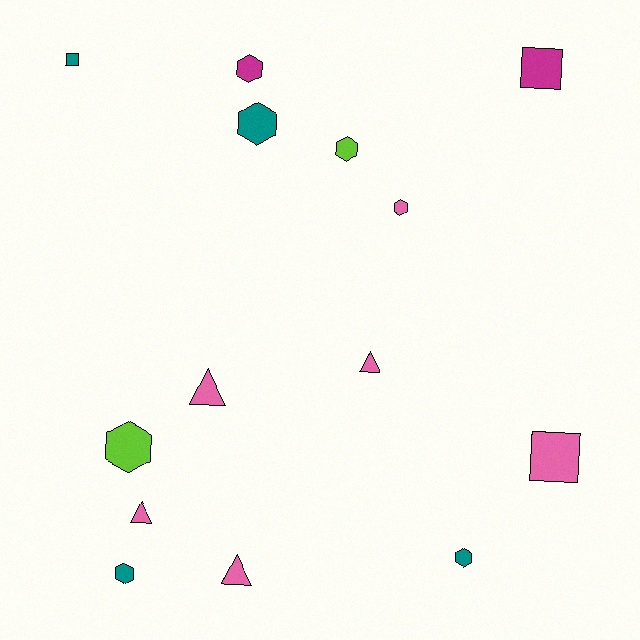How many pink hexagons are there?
There is 1 pink hexagon.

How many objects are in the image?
There are 14 objects.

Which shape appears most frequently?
Hexagon, with 7 objects.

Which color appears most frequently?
Pink, with 6 objects.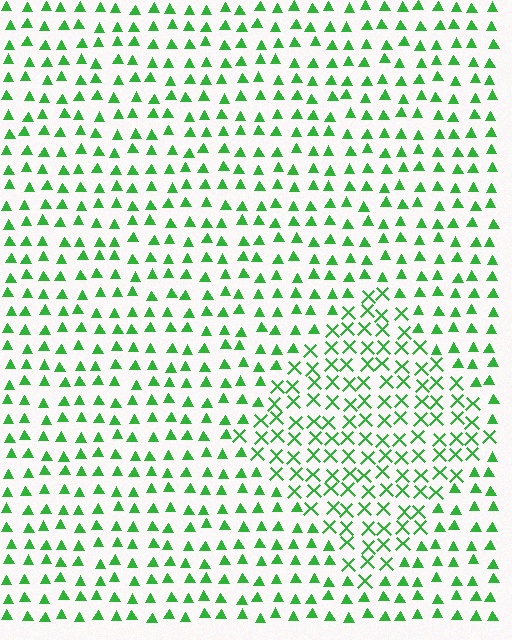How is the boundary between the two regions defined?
The boundary is defined by a change in element shape: X marks inside vs. triangles outside. All elements share the same color and spacing.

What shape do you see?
I see a diamond.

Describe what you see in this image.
The image is filled with small green elements arranged in a uniform grid. A diamond-shaped region contains X marks, while the surrounding area contains triangles. The boundary is defined purely by the change in element shape.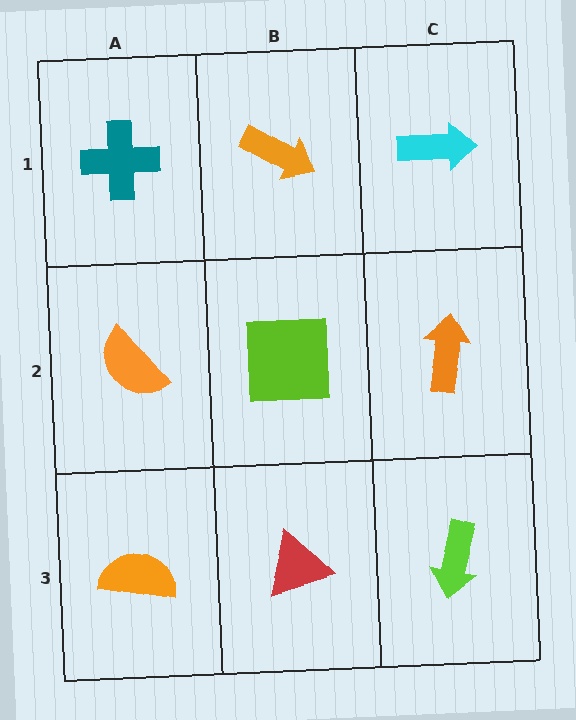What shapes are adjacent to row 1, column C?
An orange arrow (row 2, column C), an orange arrow (row 1, column B).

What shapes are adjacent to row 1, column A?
An orange semicircle (row 2, column A), an orange arrow (row 1, column B).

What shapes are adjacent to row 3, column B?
A lime square (row 2, column B), an orange semicircle (row 3, column A), a lime arrow (row 3, column C).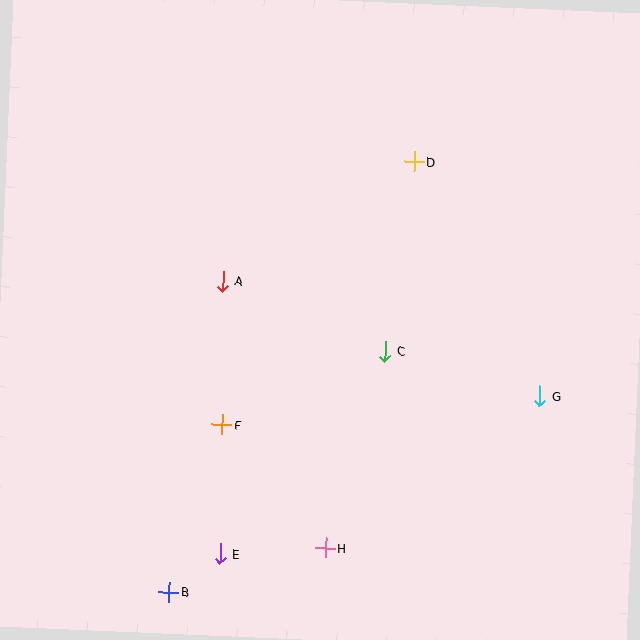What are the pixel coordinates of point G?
Point G is at (539, 396).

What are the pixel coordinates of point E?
Point E is at (220, 554).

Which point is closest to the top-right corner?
Point D is closest to the top-right corner.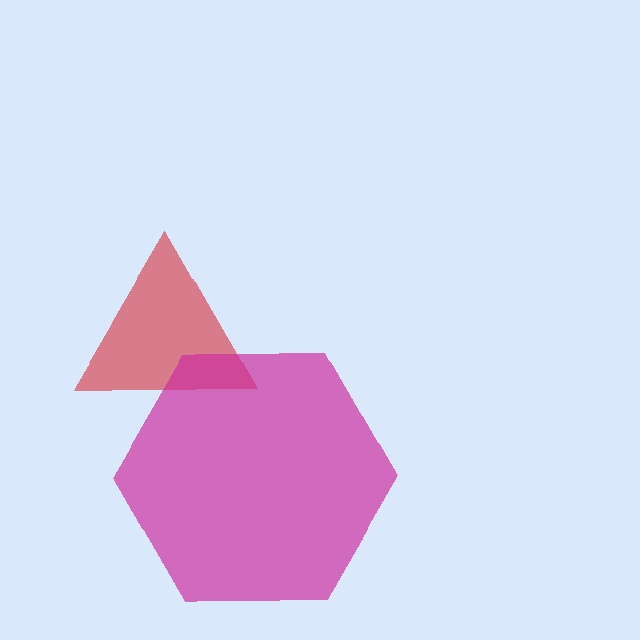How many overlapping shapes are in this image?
There are 2 overlapping shapes in the image.